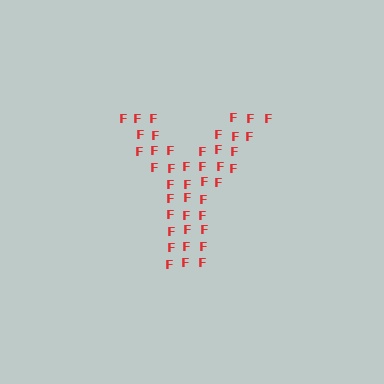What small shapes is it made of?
It is made of small letter F's.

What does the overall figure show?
The overall figure shows the letter Y.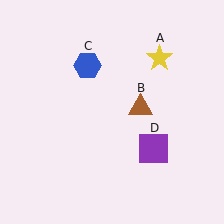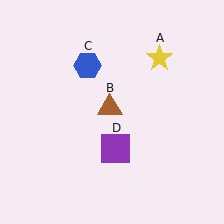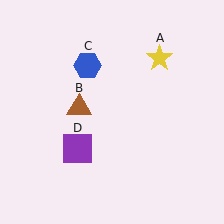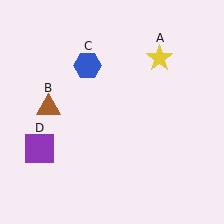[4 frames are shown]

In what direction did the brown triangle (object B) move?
The brown triangle (object B) moved left.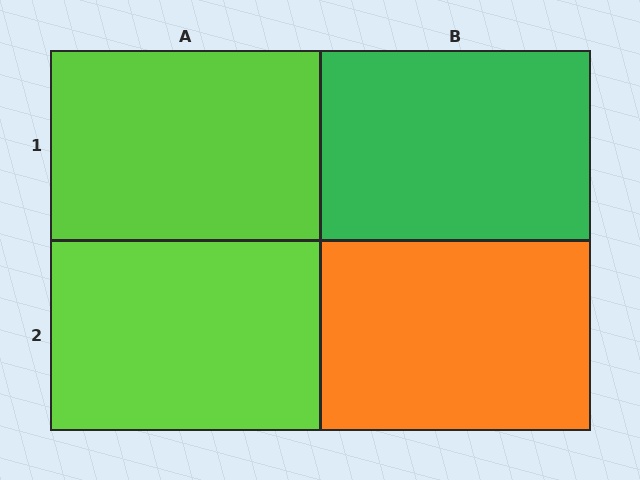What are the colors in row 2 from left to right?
Lime, orange.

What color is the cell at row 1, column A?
Lime.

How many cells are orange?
1 cell is orange.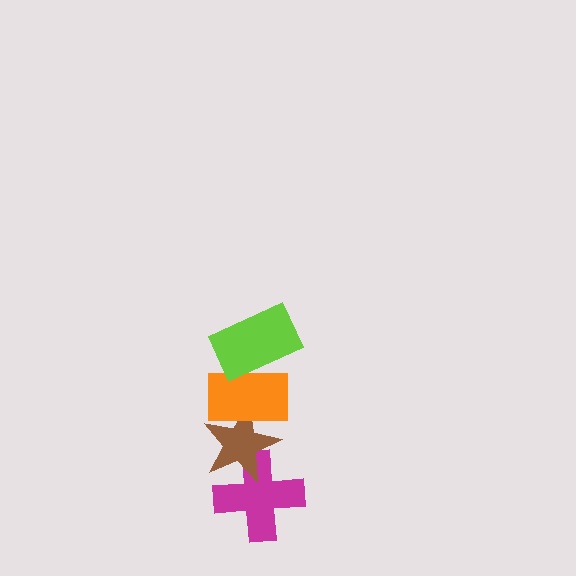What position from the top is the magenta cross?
The magenta cross is 4th from the top.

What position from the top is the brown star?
The brown star is 3rd from the top.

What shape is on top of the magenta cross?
The brown star is on top of the magenta cross.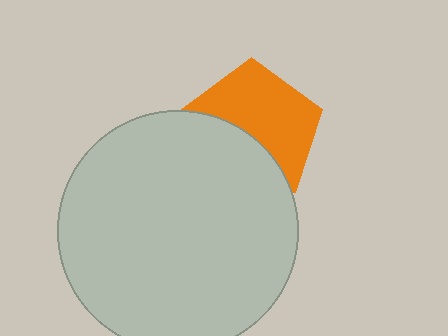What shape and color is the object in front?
The object in front is a light gray circle.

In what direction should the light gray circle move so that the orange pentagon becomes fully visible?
The light gray circle should move down. That is the shortest direction to clear the overlap and leave the orange pentagon fully visible.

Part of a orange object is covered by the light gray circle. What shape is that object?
It is a pentagon.